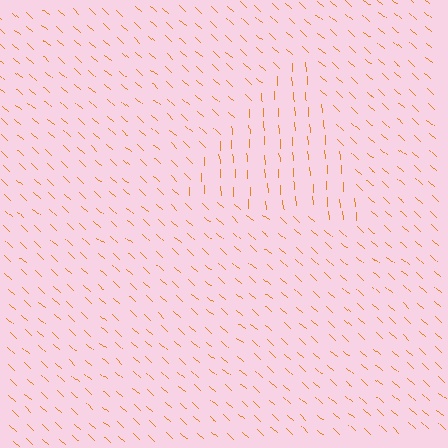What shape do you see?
I see a triangle.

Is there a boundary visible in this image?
Yes, there is a texture boundary formed by a change in line orientation.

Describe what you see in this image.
The image is filled with small orange line segments. A triangle region in the image has lines oriented differently from the surrounding lines, creating a visible texture boundary.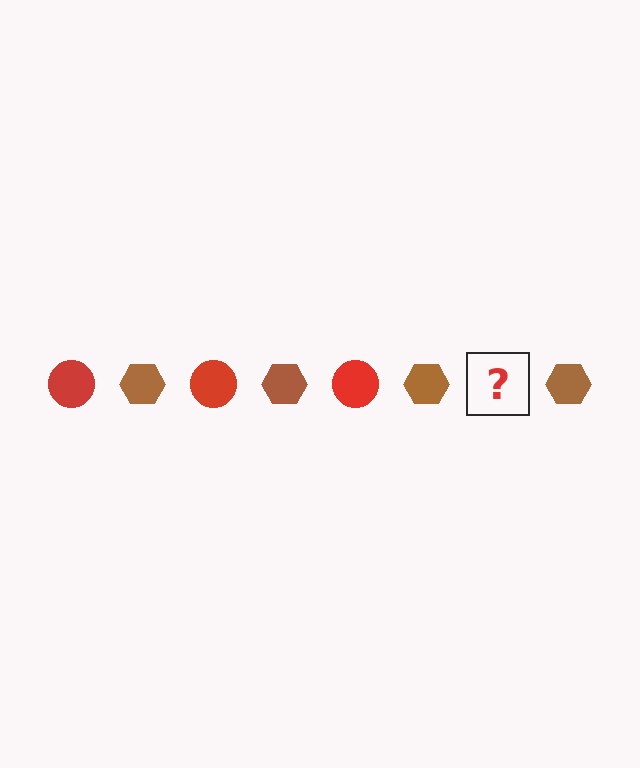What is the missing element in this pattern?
The missing element is a red circle.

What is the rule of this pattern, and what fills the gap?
The rule is that the pattern alternates between red circle and brown hexagon. The gap should be filled with a red circle.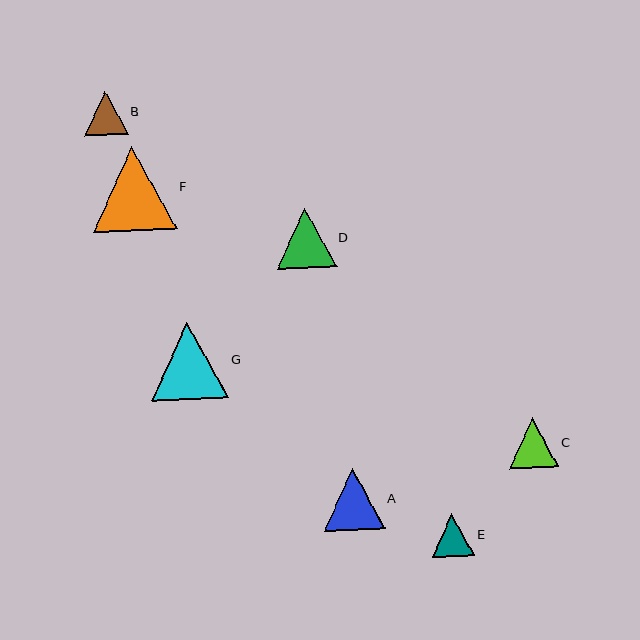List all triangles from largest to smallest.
From largest to smallest: F, G, A, D, C, B, E.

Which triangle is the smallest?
Triangle E is the smallest with a size of approximately 43 pixels.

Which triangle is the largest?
Triangle F is the largest with a size of approximately 85 pixels.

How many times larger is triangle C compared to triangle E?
Triangle C is approximately 1.2 times the size of triangle E.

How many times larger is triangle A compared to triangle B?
Triangle A is approximately 1.4 times the size of triangle B.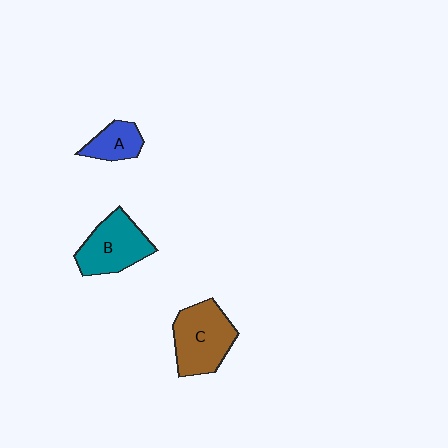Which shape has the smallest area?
Shape A (blue).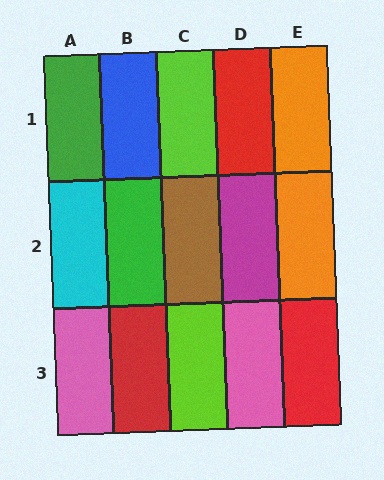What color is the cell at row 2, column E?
Orange.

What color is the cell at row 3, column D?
Pink.